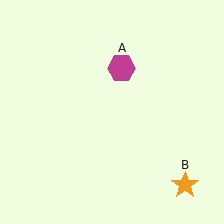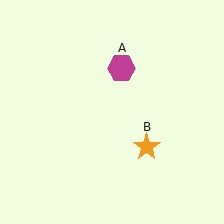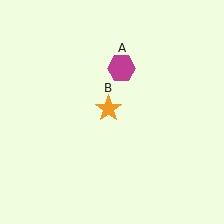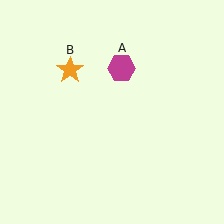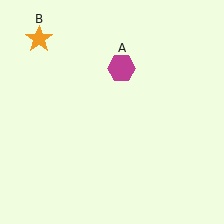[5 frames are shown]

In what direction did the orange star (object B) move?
The orange star (object B) moved up and to the left.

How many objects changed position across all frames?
1 object changed position: orange star (object B).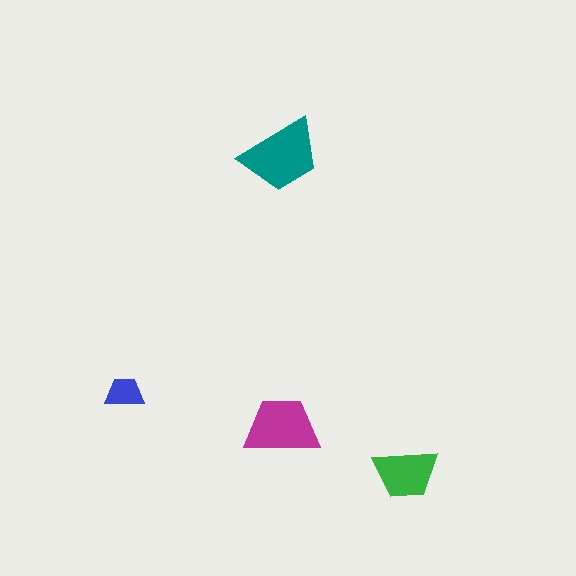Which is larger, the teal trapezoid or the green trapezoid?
The teal one.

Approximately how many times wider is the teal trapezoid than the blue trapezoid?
About 2 times wider.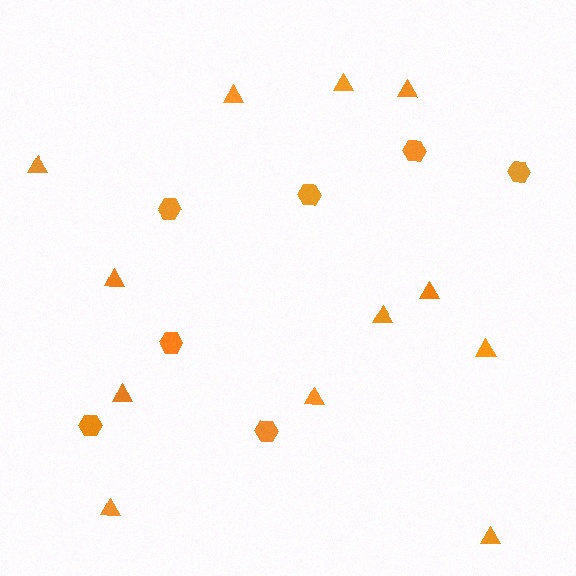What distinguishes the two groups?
There are 2 groups: one group of hexagons (7) and one group of triangles (12).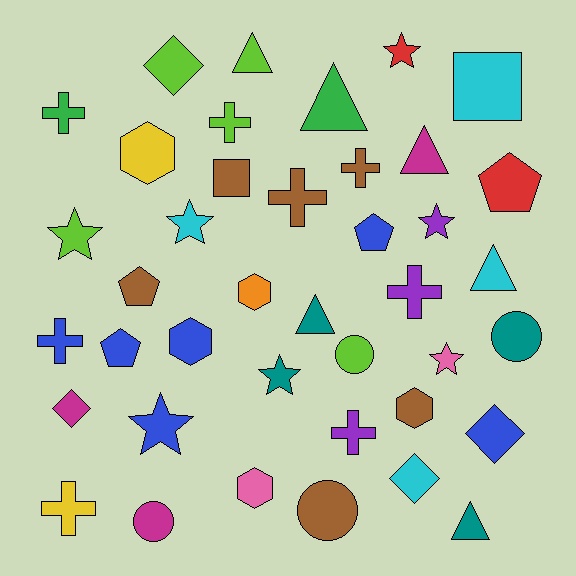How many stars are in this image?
There are 7 stars.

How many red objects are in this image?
There are 2 red objects.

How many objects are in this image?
There are 40 objects.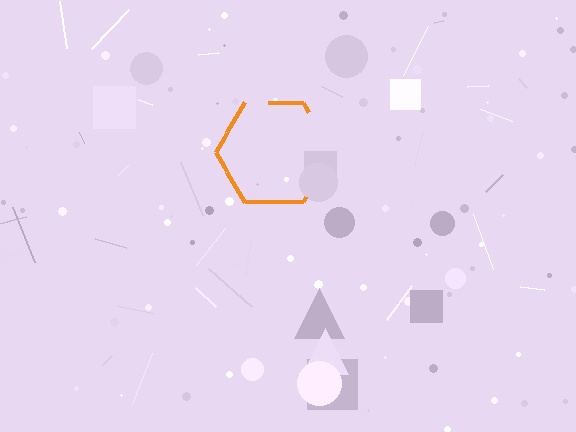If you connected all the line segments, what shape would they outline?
They would outline a hexagon.